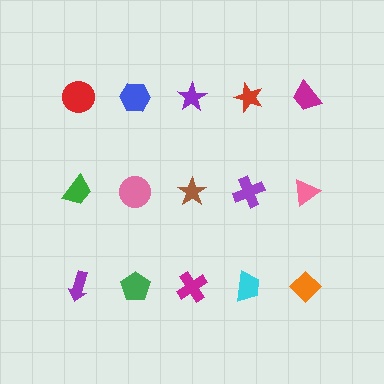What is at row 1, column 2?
A blue hexagon.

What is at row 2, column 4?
A purple cross.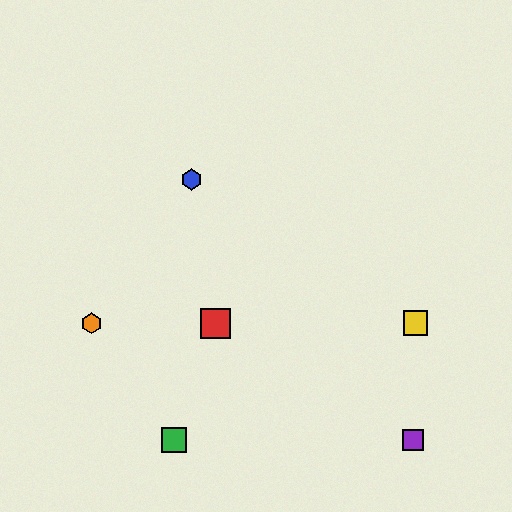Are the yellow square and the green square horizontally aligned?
No, the yellow square is at y≈323 and the green square is at y≈440.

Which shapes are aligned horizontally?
The red square, the yellow square, the orange hexagon are aligned horizontally.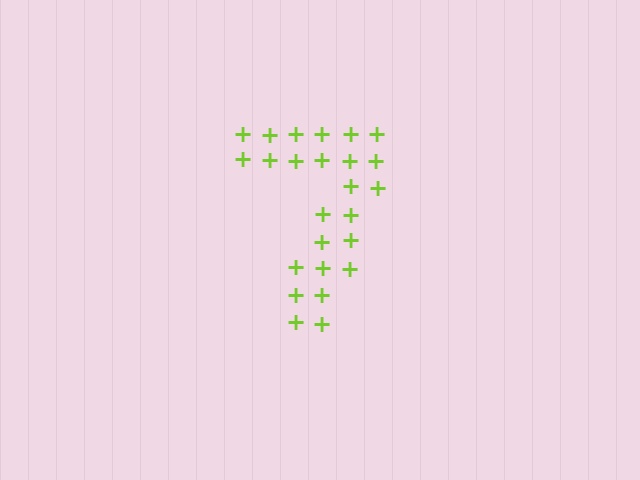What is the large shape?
The large shape is the digit 7.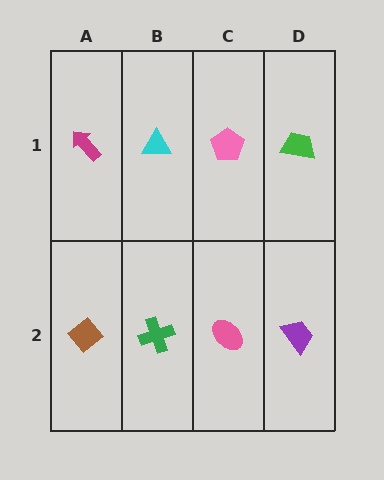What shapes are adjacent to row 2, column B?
A cyan triangle (row 1, column B), a brown diamond (row 2, column A), a pink ellipse (row 2, column C).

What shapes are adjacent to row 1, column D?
A purple trapezoid (row 2, column D), a pink pentagon (row 1, column C).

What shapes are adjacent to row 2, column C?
A pink pentagon (row 1, column C), a green cross (row 2, column B), a purple trapezoid (row 2, column D).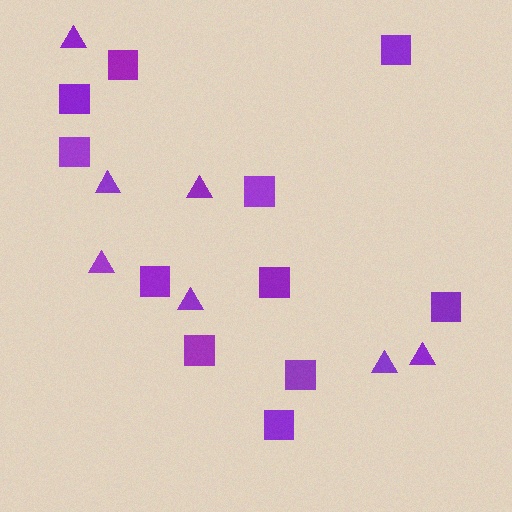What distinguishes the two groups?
There are 2 groups: one group of triangles (7) and one group of squares (11).